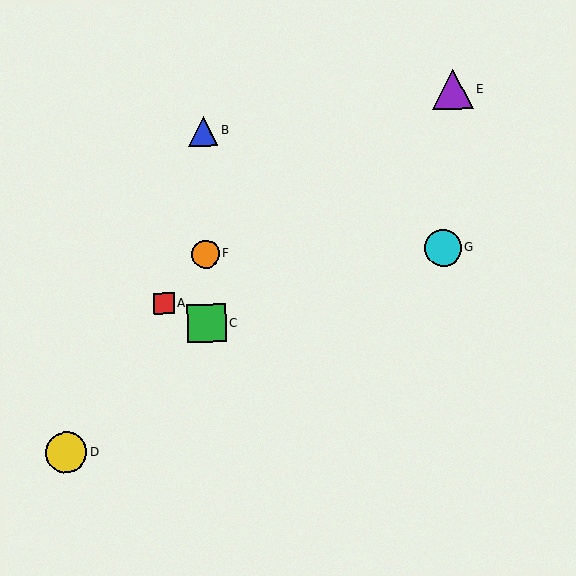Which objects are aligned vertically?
Objects B, C, F are aligned vertically.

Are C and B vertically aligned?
Yes, both are at x≈207.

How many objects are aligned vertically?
3 objects (B, C, F) are aligned vertically.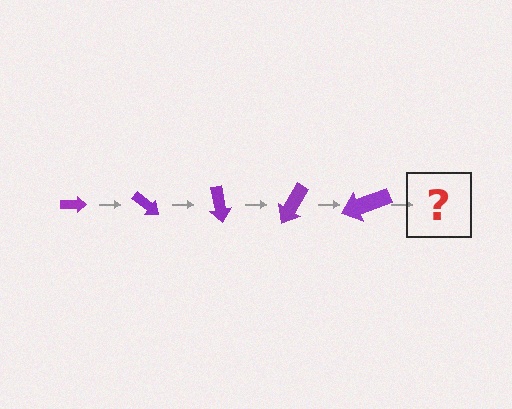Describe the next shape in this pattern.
It should be an arrow, larger than the previous one and rotated 200 degrees from the start.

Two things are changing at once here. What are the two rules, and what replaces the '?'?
The two rules are that the arrow grows larger each step and it rotates 40 degrees each step. The '?' should be an arrow, larger than the previous one and rotated 200 degrees from the start.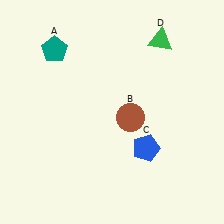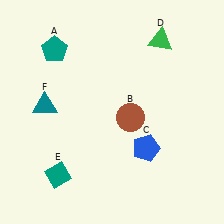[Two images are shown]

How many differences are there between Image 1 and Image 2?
There are 2 differences between the two images.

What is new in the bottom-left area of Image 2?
A teal diamond (E) was added in the bottom-left area of Image 2.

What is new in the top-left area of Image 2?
A teal triangle (F) was added in the top-left area of Image 2.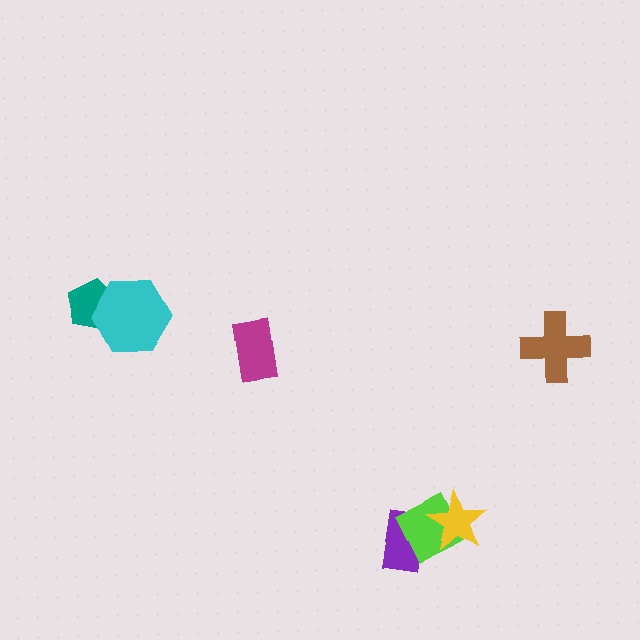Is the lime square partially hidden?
Yes, it is partially covered by another shape.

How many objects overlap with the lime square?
2 objects overlap with the lime square.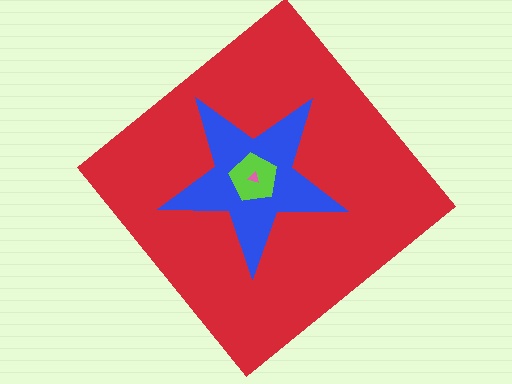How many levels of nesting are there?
4.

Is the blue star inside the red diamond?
Yes.